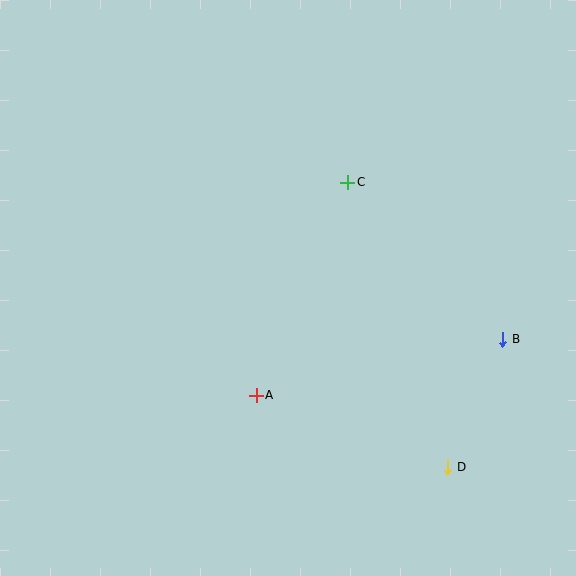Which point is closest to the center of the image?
Point A at (256, 395) is closest to the center.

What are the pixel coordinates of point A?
Point A is at (256, 395).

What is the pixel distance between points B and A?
The distance between B and A is 253 pixels.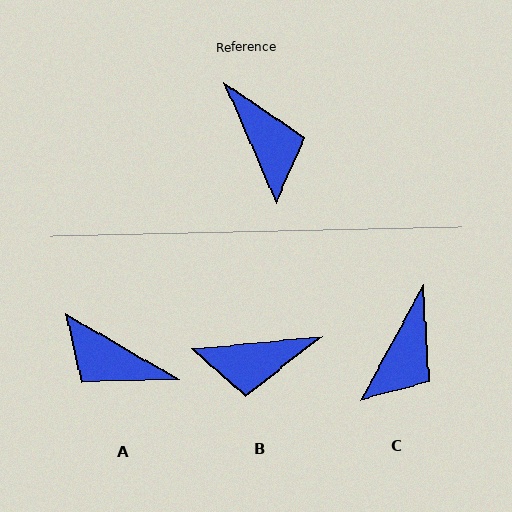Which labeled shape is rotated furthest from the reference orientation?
A, about 144 degrees away.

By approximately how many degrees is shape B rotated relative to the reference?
Approximately 108 degrees clockwise.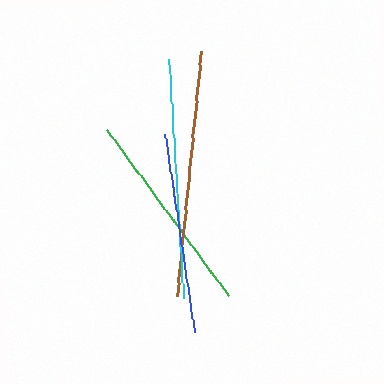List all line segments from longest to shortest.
From longest to shortest: brown, cyan, green, blue.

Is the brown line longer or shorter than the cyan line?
The brown line is longer than the cyan line.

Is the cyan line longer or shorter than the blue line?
The cyan line is longer than the blue line.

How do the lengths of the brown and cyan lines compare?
The brown and cyan lines are approximately the same length.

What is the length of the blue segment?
The blue segment is approximately 200 pixels long.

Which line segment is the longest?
The brown line is the longest at approximately 247 pixels.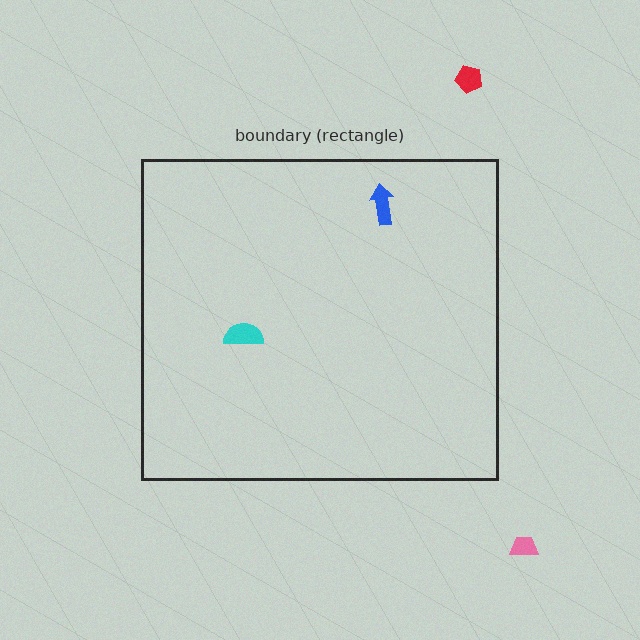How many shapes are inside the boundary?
2 inside, 2 outside.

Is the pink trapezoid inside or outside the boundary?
Outside.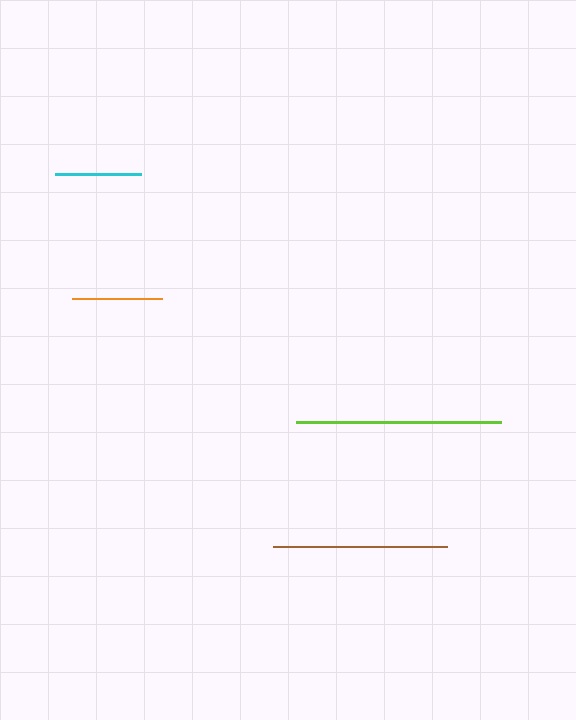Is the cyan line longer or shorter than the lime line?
The lime line is longer than the cyan line.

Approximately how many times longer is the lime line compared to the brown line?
The lime line is approximately 1.2 times the length of the brown line.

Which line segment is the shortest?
The cyan line is the shortest at approximately 86 pixels.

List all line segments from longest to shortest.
From longest to shortest: lime, brown, orange, cyan.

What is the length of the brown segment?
The brown segment is approximately 174 pixels long.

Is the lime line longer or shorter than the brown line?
The lime line is longer than the brown line.